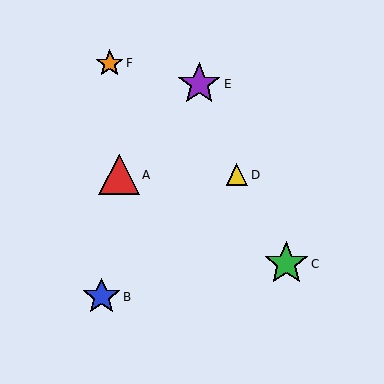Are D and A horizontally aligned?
Yes, both are at y≈175.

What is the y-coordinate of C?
Object C is at y≈264.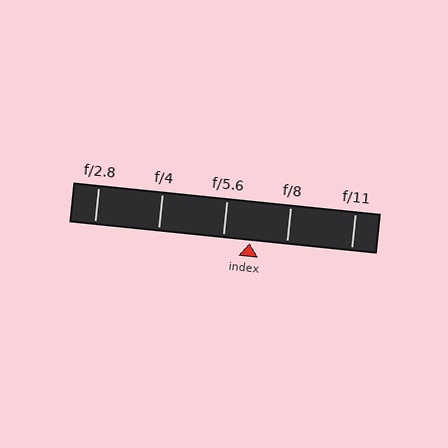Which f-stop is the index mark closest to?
The index mark is closest to f/5.6.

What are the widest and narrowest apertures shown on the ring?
The widest aperture shown is f/2.8 and the narrowest is f/11.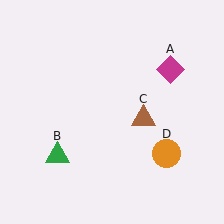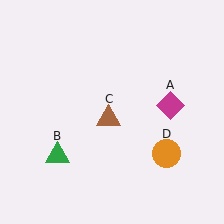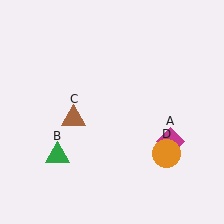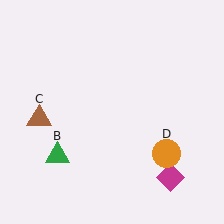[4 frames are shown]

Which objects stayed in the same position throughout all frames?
Green triangle (object B) and orange circle (object D) remained stationary.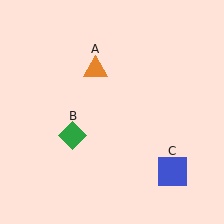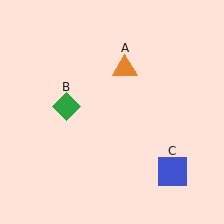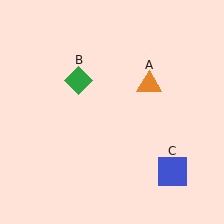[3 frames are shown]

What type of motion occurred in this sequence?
The orange triangle (object A), green diamond (object B) rotated clockwise around the center of the scene.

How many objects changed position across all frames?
2 objects changed position: orange triangle (object A), green diamond (object B).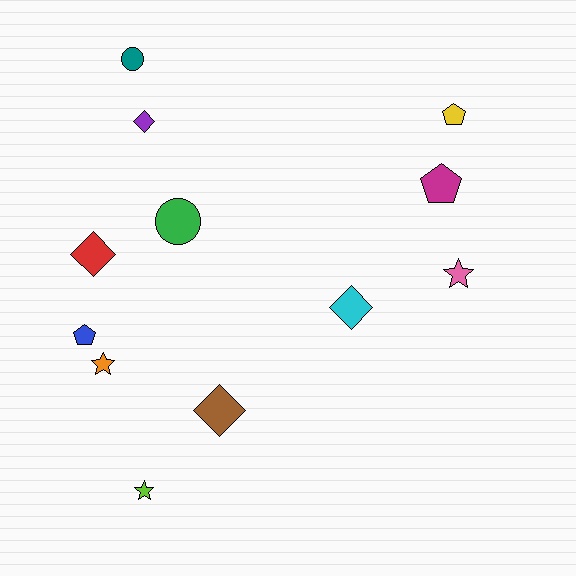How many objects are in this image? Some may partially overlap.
There are 12 objects.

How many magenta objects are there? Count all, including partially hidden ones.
There is 1 magenta object.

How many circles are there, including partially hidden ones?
There are 2 circles.